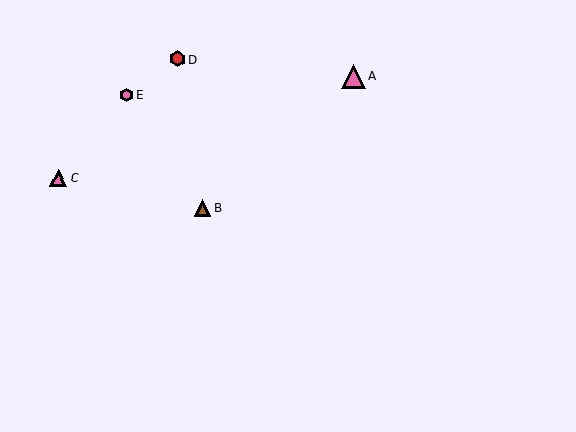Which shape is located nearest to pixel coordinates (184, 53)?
The red hexagon (labeled D) at (178, 59) is nearest to that location.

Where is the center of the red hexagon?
The center of the red hexagon is at (178, 59).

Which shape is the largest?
The pink triangle (labeled A) is the largest.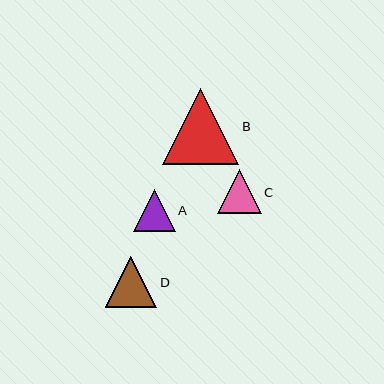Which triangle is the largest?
Triangle B is the largest with a size of approximately 76 pixels.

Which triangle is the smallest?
Triangle A is the smallest with a size of approximately 42 pixels.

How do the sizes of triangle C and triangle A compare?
Triangle C and triangle A are approximately the same size.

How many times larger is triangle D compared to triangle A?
Triangle D is approximately 1.2 times the size of triangle A.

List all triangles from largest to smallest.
From largest to smallest: B, D, C, A.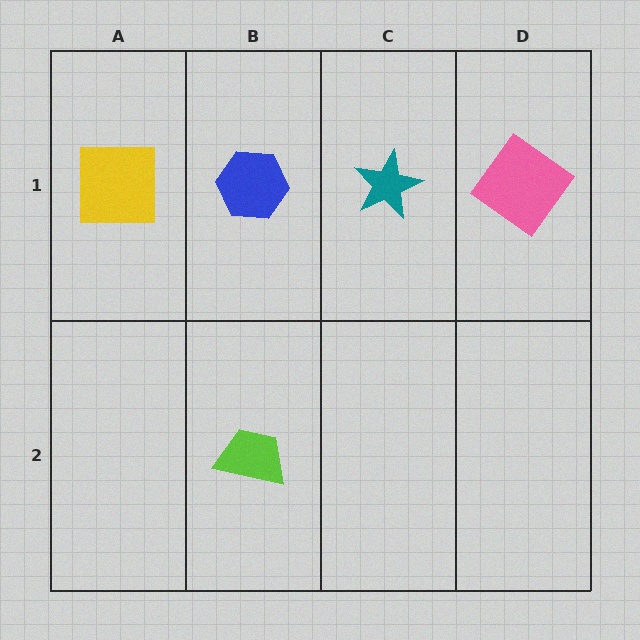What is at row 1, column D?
A pink diamond.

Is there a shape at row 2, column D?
No, that cell is empty.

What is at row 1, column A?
A yellow square.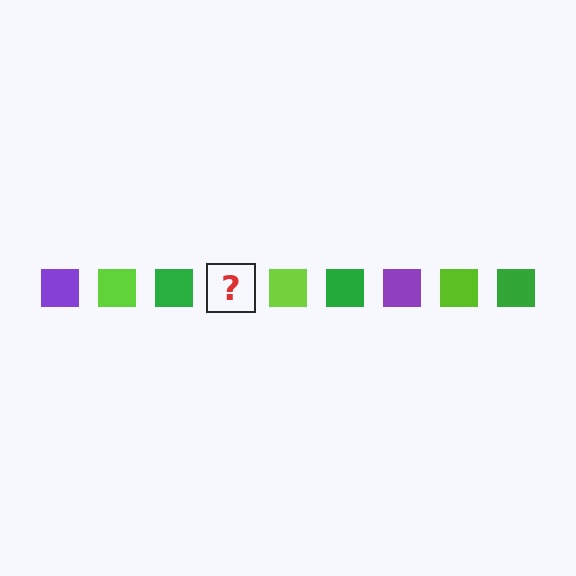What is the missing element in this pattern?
The missing element is a purple square.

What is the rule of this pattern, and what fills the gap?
The rule is that the pattern cycles through purple, lime, green squares. The gap should be filled with a purple square.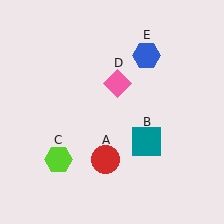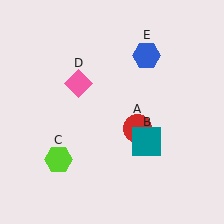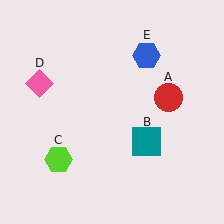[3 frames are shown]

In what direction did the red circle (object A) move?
The red circle (object A) moved up and to the right.